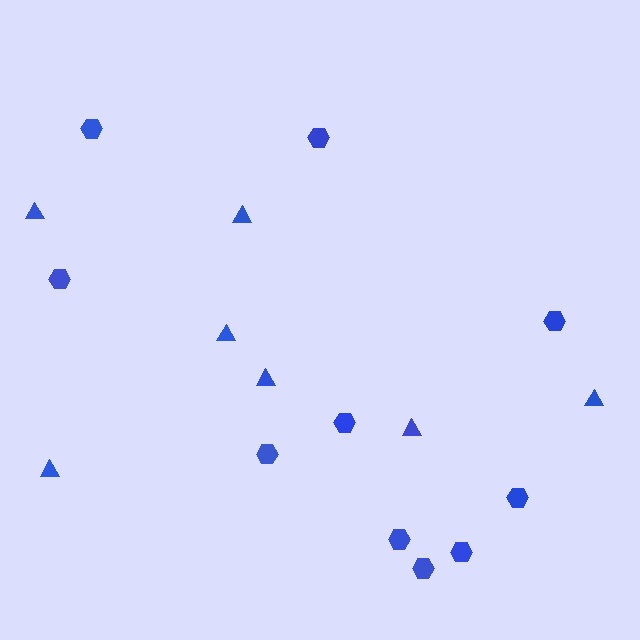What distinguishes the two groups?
There are 2 groups: one group of triangles (7) and one group of hexagons (10).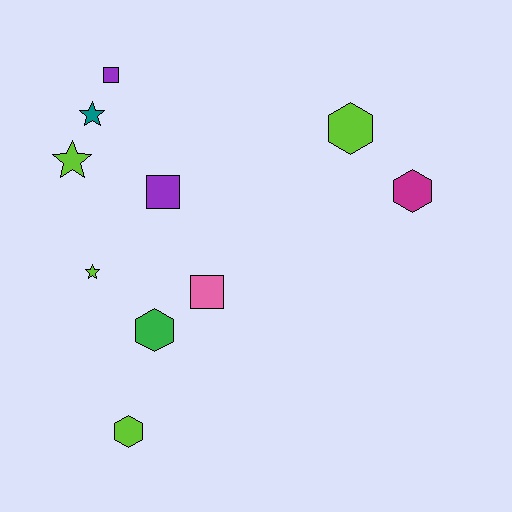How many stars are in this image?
There are 3 stars.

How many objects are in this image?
There are 10 objects.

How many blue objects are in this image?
There are no blue objects.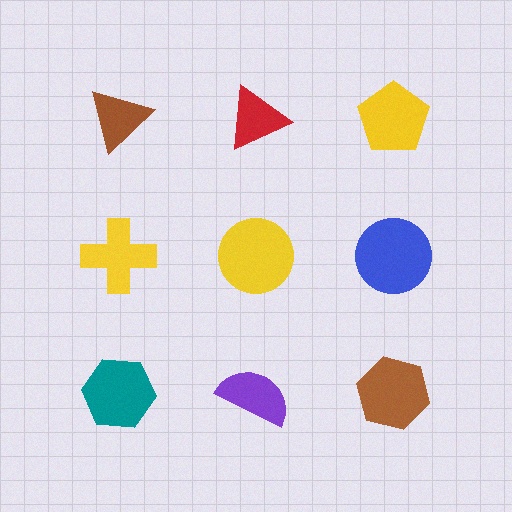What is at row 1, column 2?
A red triangle.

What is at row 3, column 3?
A brown hexagon.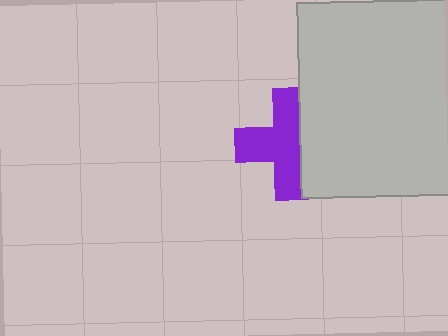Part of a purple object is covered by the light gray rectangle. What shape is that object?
It is a cross.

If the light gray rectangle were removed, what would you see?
You would see the complete purple cross.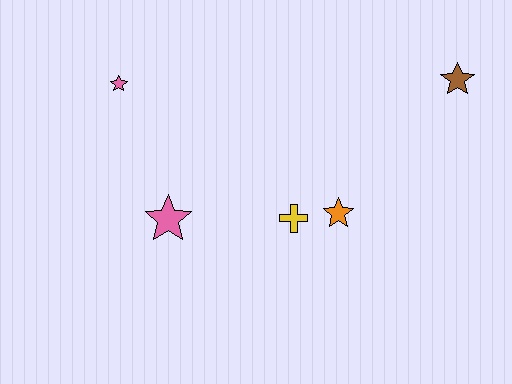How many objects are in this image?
There are 5 objects.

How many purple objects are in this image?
There are no purple objects.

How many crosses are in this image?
There is 1 cross.